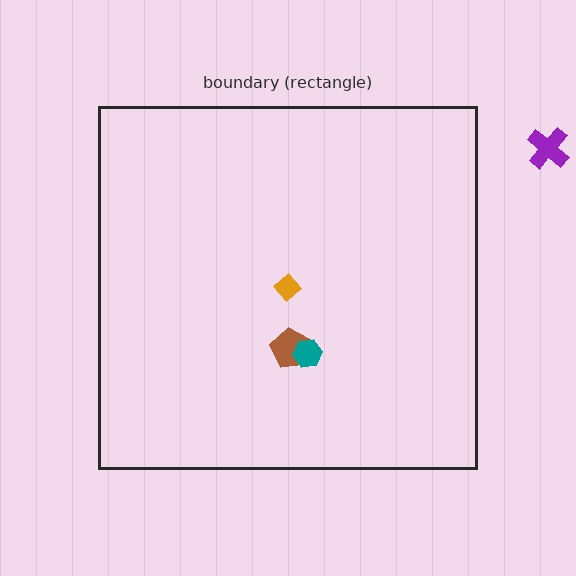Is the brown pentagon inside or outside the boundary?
Inside.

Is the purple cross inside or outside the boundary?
Outside.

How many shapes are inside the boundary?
3 inside, 1 outside.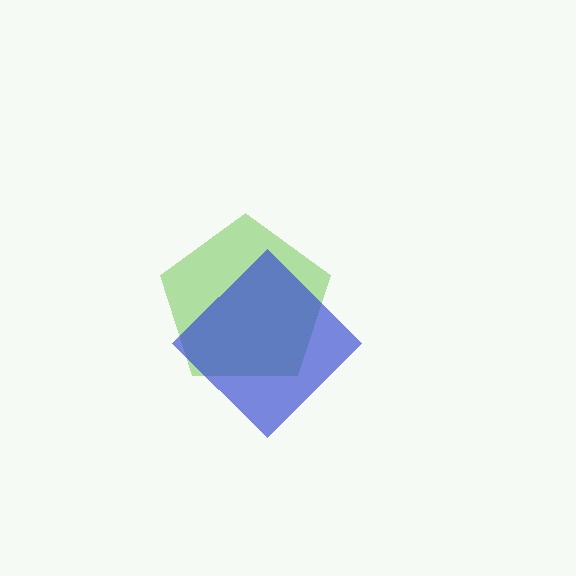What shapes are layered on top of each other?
The layered shapes are: a lime pentagon, a blue diamond.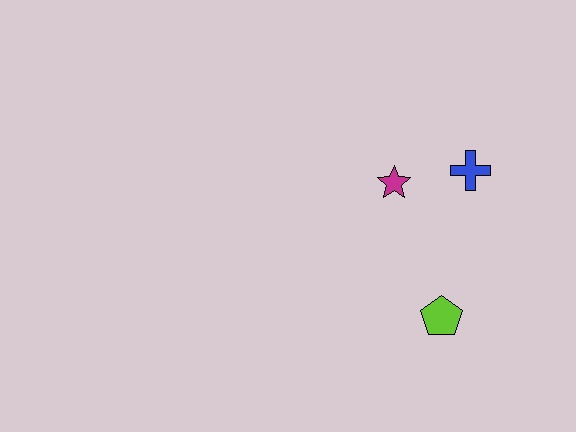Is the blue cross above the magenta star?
Yes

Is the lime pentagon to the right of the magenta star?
Yes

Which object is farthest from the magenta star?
The lime pentagon is farthest from the magenta star.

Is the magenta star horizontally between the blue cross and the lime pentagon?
No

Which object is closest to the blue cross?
The magenta star is closest to the blue cross.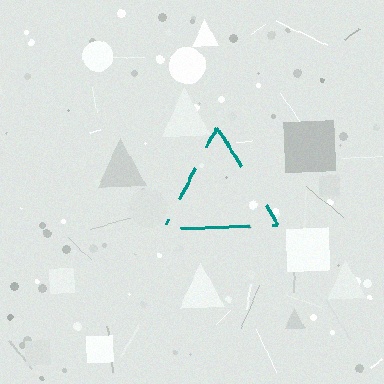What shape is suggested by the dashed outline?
The dashed outline suggests a triangle.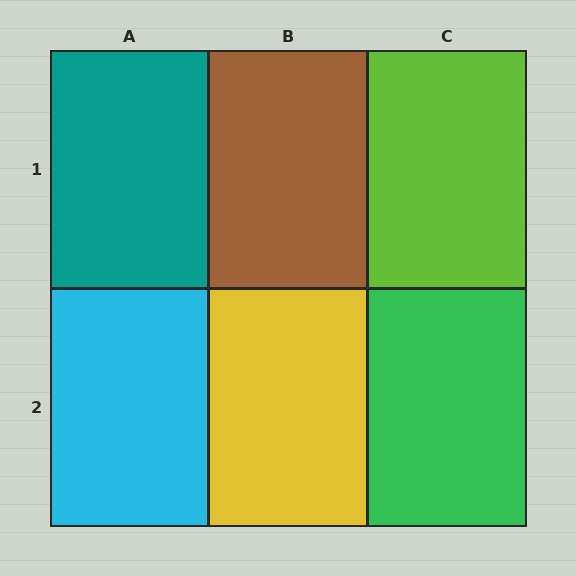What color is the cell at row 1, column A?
Teal.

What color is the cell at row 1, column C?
Lime.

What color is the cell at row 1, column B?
Brown.